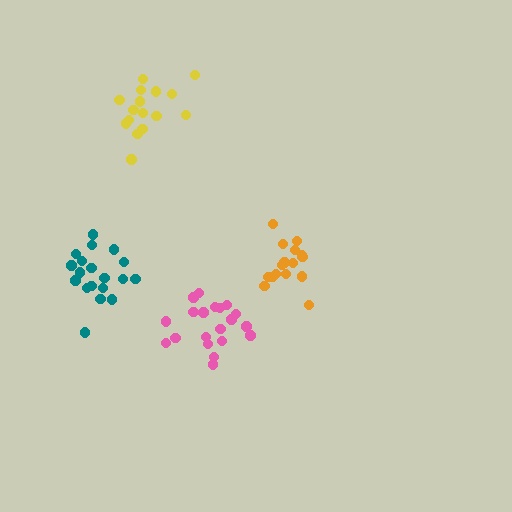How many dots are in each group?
Group 1: 16 dots, Group 2: 19 dots, Group 3: 16 dots, Group 4: 20 dots (71 total).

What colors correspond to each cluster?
The clusters are colored: yellow, teal, orange, pink.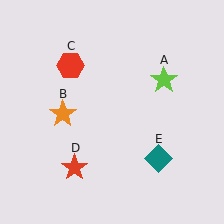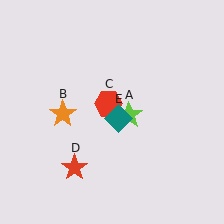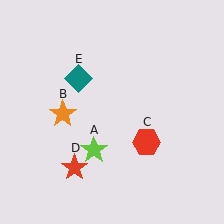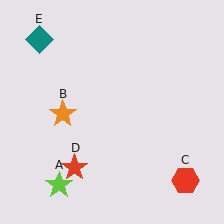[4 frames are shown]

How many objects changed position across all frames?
3 objects changed position: lime star (object A), red hexagon (object C), teal diamond (object E).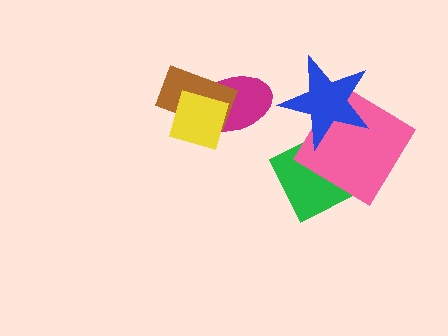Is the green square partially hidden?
Yes, it is partially covered by another shape.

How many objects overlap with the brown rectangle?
2 objects overlap with the brown rectangle.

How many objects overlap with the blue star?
2 objects overlap with the blue star.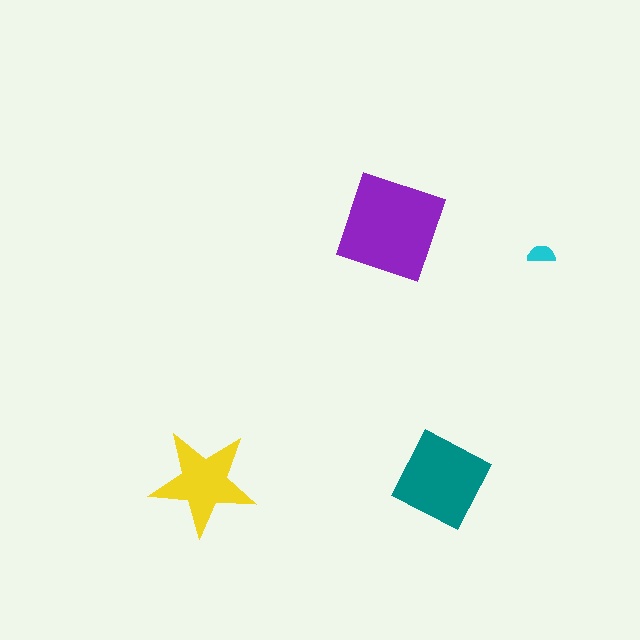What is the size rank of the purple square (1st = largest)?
1st.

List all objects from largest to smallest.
The purple square, the teal diamond, the yellow star, the cyan semicircle.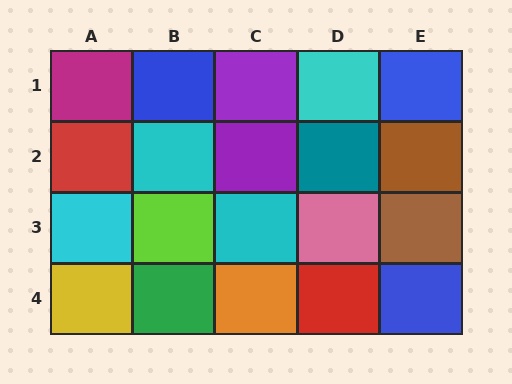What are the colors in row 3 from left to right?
Cyan, lime, cyan, pink, brown.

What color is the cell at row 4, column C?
Orange.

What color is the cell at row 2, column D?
Teal.